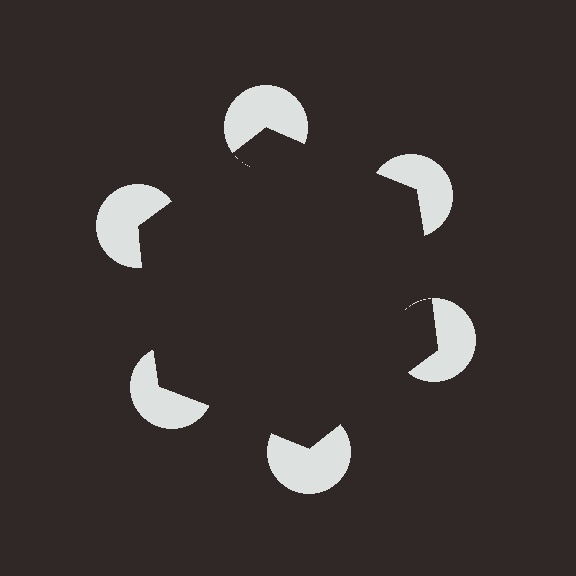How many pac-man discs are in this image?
There are 6 — one at each vertex of the illusory hexagon.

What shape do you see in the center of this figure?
An illusory hexagon — its edges are inferred from the aligned wedge cuts in the pac-man discs, not physically drawn.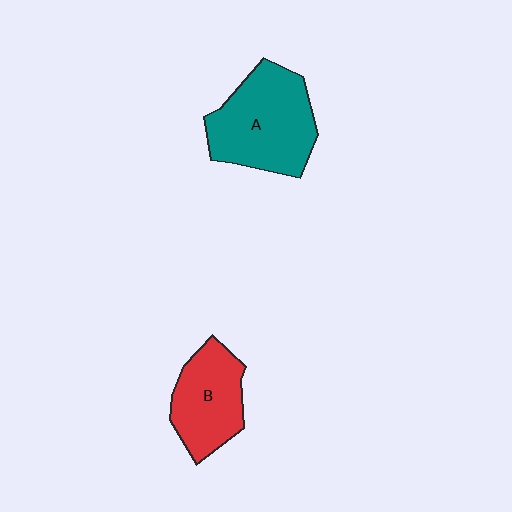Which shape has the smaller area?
Shape B (red).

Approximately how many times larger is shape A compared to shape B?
Approximately 1.4 times.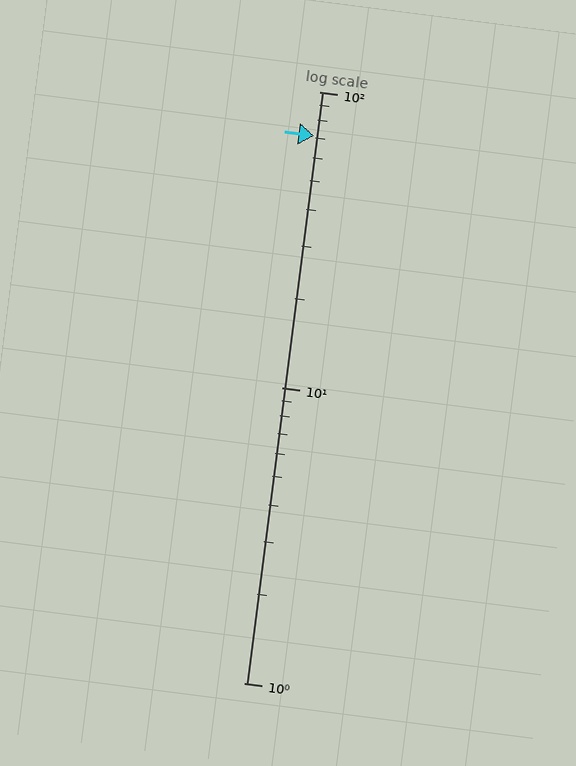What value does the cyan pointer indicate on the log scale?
The pointer indicates approximately 71.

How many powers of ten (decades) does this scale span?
The scale spans 2 decades, from 1 to 100.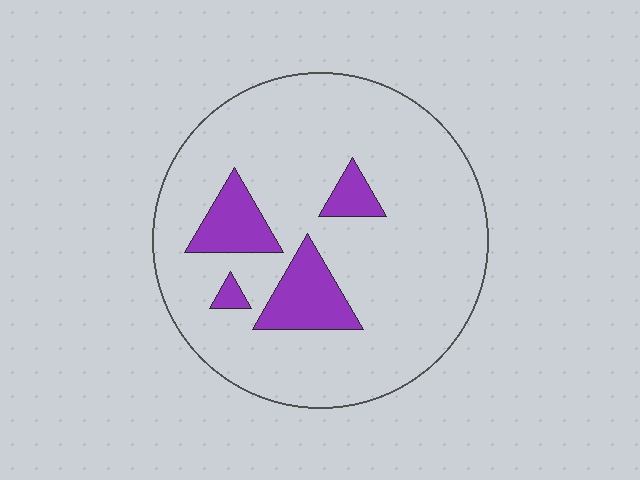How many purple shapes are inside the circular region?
4.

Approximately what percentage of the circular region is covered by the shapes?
Approximately 15%.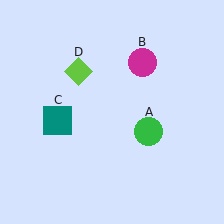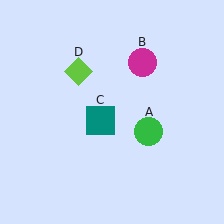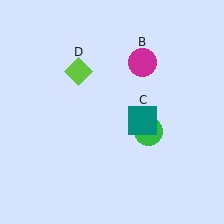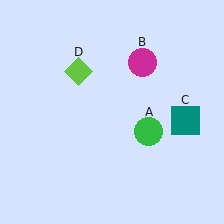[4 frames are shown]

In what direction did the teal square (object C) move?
The teal square (object C) moved right.